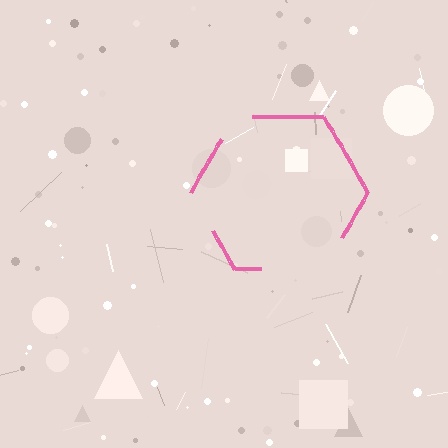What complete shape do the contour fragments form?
The contour fragments form a hexagon.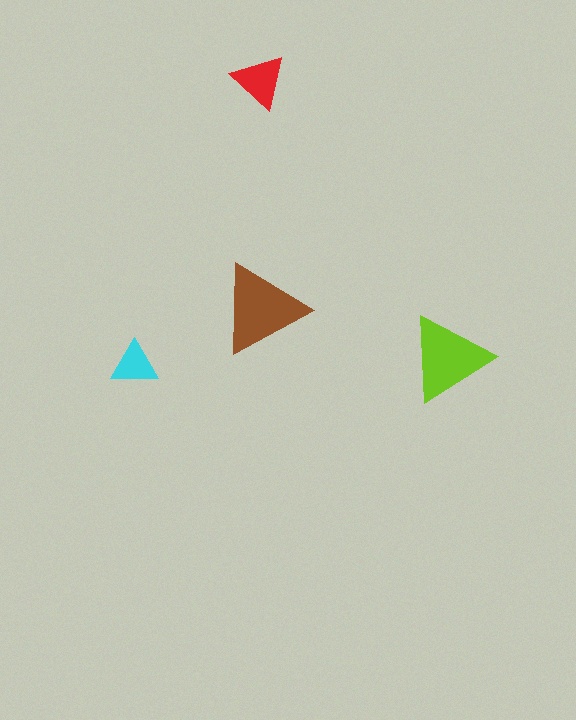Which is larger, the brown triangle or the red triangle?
The brown one.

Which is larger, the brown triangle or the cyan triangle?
The brown one.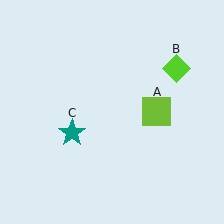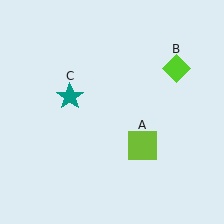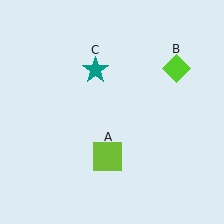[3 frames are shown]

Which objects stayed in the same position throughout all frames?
Lime diamond (object B) remained stationary.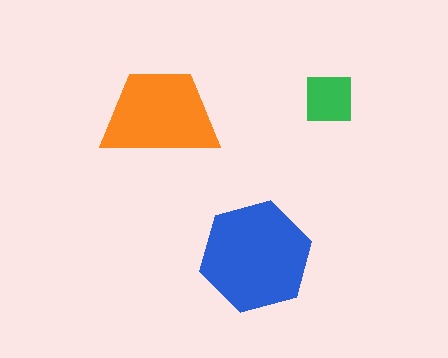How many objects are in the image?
There are 3 objects in the image.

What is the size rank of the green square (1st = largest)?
3rd.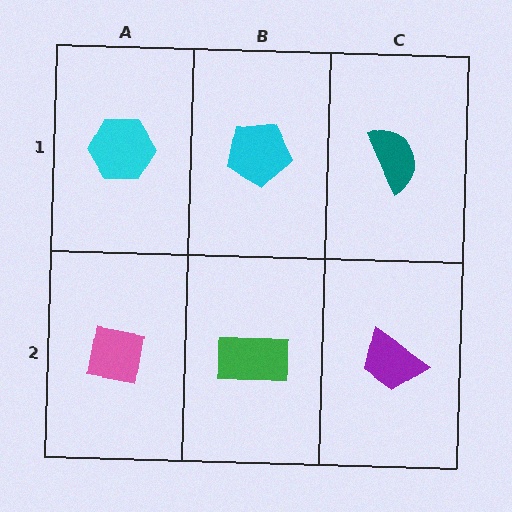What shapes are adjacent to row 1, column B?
A green rectangle (row 2, column B), a cyan hexagon (row 1, column A), a teal semicircle (row 1, column C).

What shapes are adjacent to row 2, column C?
A teal semicircle (row 1, column C), a green rectangle (row 2, column B).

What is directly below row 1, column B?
A green rectangle.